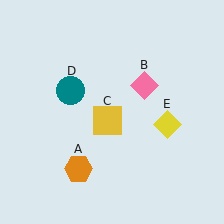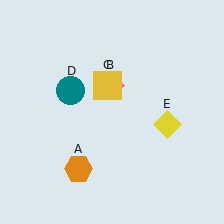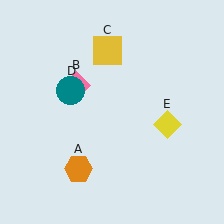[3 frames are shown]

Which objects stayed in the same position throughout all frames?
Orange hexagon (object A) and teal circle (object D) and yellow diamond (object E) remained stationary.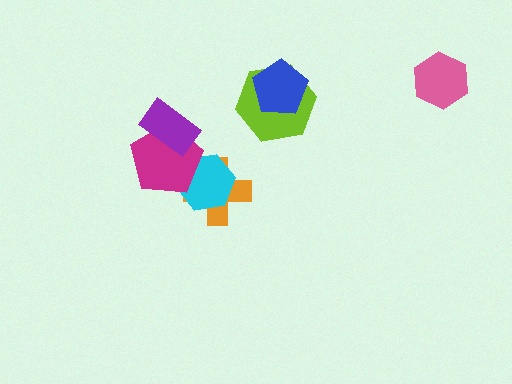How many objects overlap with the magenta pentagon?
3 objects overlap with the magenta pentagon.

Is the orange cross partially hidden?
Yes, it is partially covered by another shape.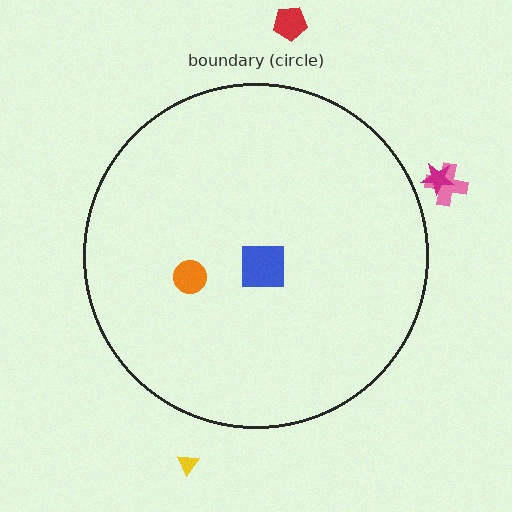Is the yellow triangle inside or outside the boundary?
Outside.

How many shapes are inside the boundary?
2 inside, 4 outside.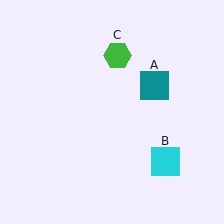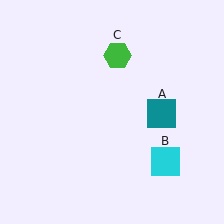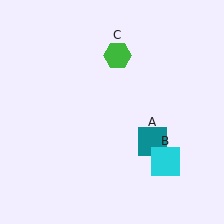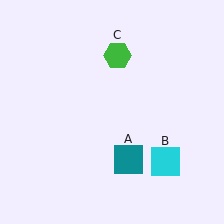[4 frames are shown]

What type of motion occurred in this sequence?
The teal square (object A) rotated clockwise around the center of the scene.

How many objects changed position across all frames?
1 object changed position: teal square (object A).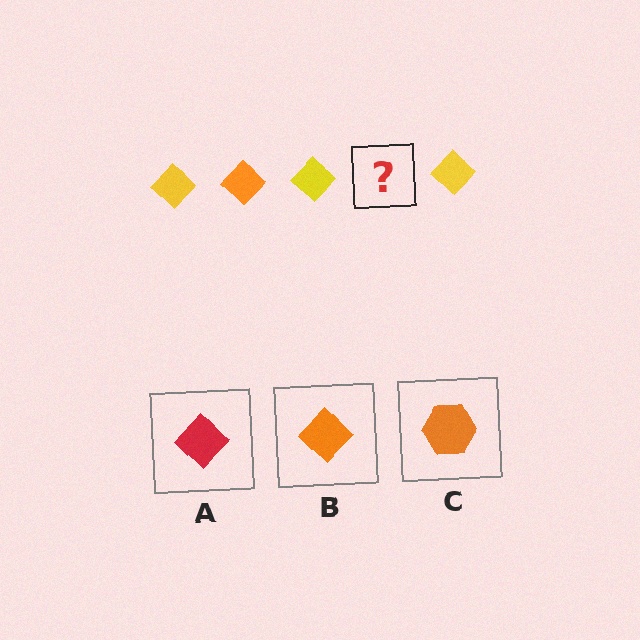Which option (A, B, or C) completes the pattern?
B.